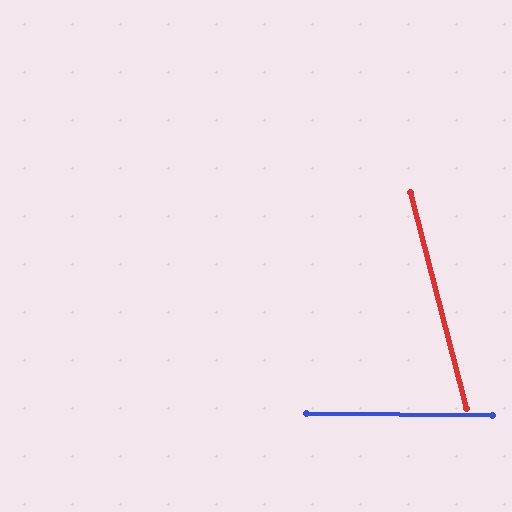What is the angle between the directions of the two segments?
Approximately 75 degrees.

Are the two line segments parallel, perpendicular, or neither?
Neither parallel nor perpendicular — they differ by about 75°.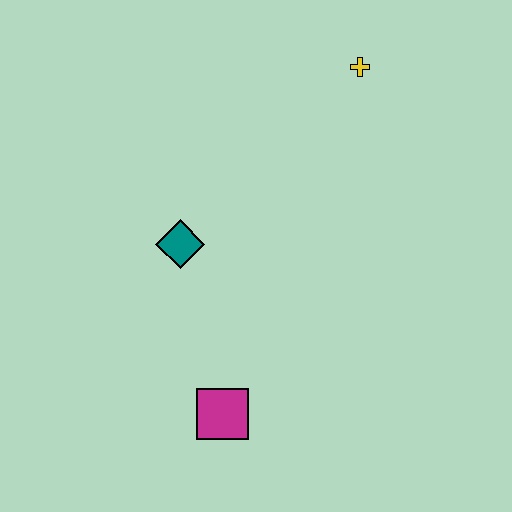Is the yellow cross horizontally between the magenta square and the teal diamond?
No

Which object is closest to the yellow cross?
The teal diamond is closest to the yellow cross.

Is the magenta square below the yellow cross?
Yes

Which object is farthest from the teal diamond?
The yellow cross is farthest from the teal diamond.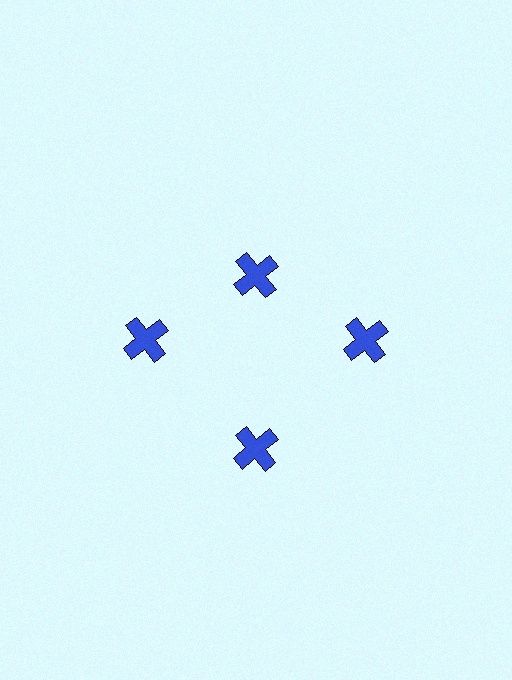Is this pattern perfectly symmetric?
No. The 4 blue crosses are arranged in a ring, but one element near the 12 o'clock position is pulled inward toward the center, breaking the 4-fold rotational symmetry.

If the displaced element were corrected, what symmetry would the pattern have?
It would have 4-fold rotational symmetry — the pattern would map onto itself every 90 degrees.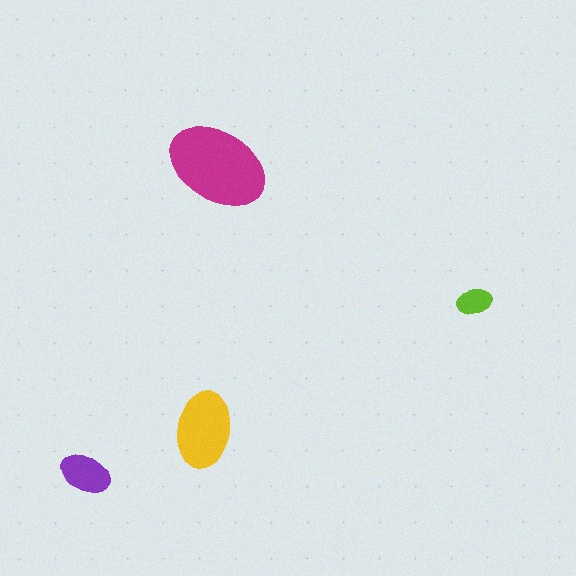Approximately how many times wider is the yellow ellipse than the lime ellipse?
About 2 times wider.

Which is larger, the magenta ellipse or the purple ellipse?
The magenta one.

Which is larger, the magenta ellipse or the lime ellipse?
The magenta one.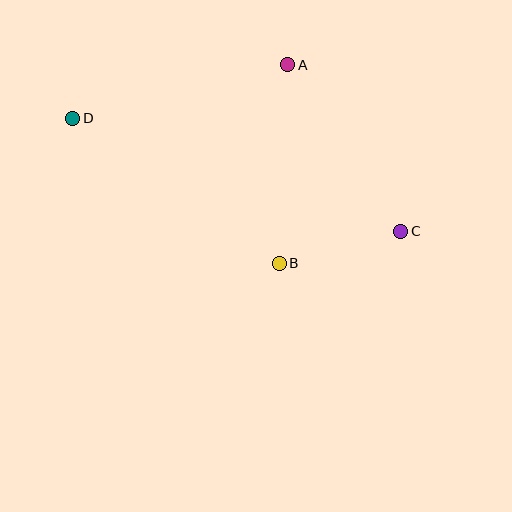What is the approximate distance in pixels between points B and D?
The distance between B and D is approximately 253 pixels.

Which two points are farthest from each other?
Points C and D are farthest from each other.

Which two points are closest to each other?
Points B and C are closest to each other.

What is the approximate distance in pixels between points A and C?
The distance between A and C is approximately 201 pixels.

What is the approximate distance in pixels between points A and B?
The distance between A and B is approximately 199 pixels.